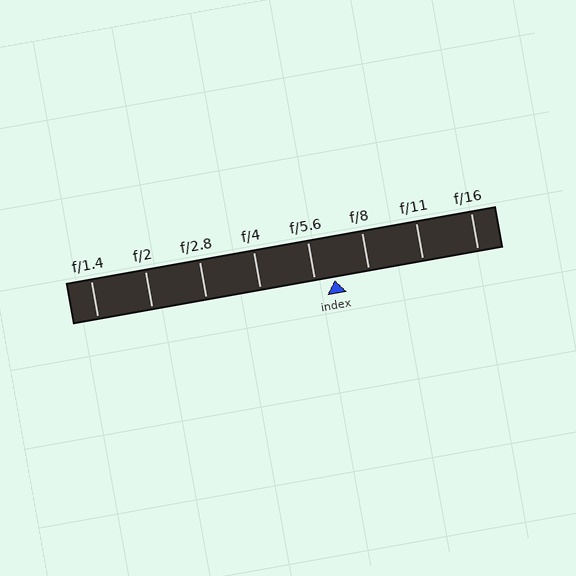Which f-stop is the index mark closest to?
The index mark is closest to f/5.6.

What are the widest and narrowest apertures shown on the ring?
The widest aperture shown is f/1.4 and the narrowest is f/16.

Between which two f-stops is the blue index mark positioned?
The index mark is between f/5.6 and f/8.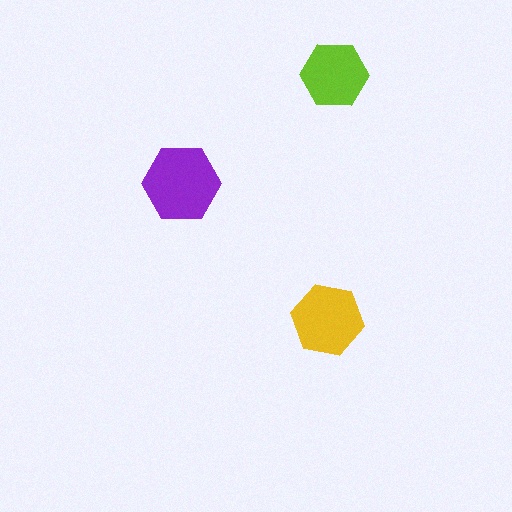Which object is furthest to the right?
The lime hexagon is rightmost.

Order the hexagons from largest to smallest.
the purple one, the yellow one, the lime one.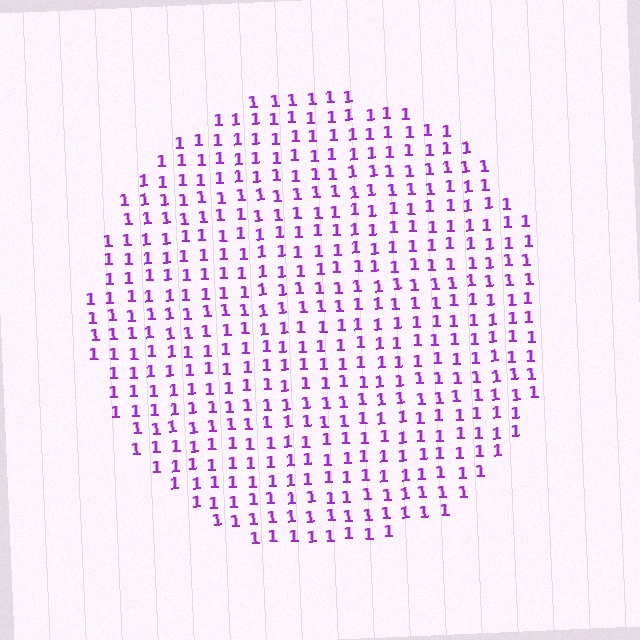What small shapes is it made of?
It is made of small digit 1's.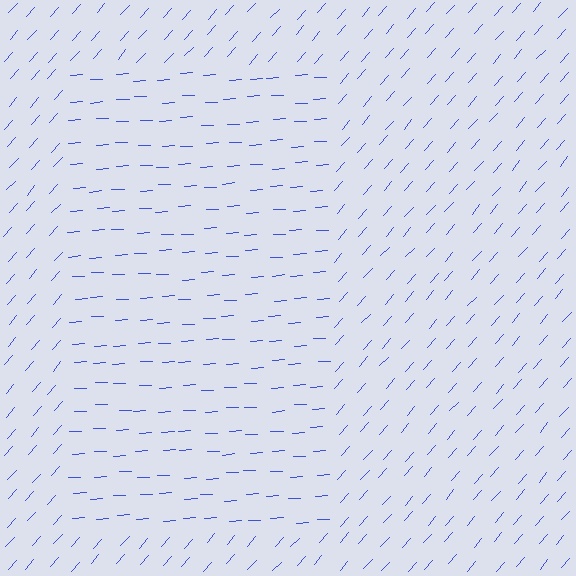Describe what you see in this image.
The image is filled with small blue line segments. A rectangle region in the image has lines oriented differently from the surrounding lines, creating a visible texture boundary.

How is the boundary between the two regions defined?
The boundary is defined purely by a change in line orientation (approximately 45 degrees difference). All lines are the same color and thickness.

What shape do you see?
I see a rectangle.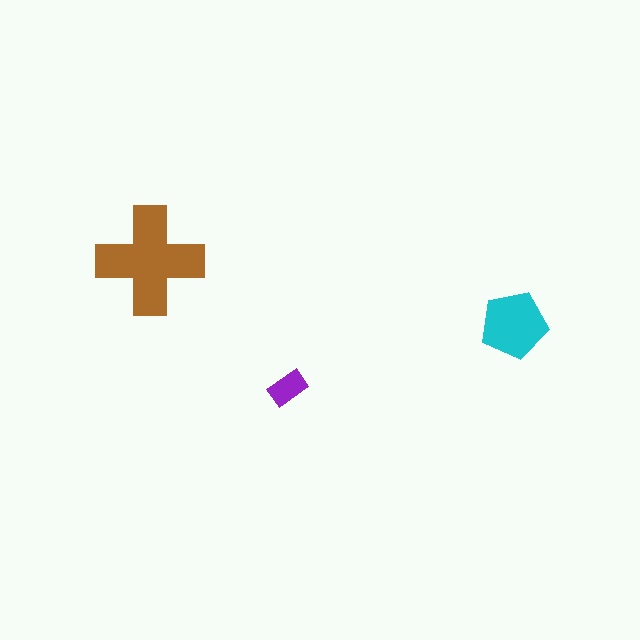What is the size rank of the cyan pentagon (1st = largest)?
2nd.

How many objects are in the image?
There are 3 objects in the image.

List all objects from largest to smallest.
The brown cross, the cyan pentagon, the purple rectangle.